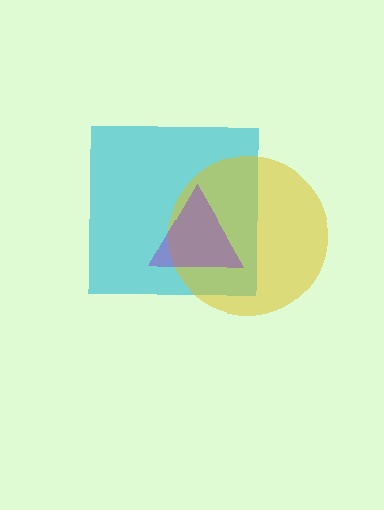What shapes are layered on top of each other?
The layered shapes are: a cyan square, a yellow circle, a purple triangle.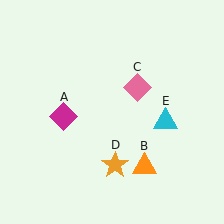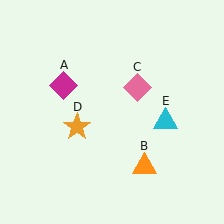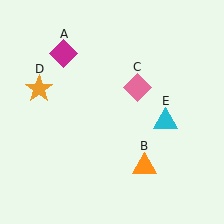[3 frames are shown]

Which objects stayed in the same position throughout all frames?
Orange triangle (object B) and pink diamond (object C) and cyan triangle (object E) remained stationary.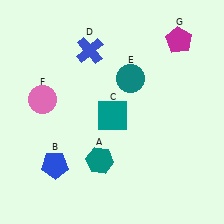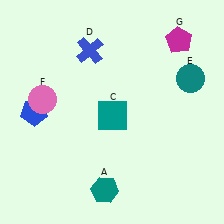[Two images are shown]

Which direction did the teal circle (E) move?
The teal circle (E) moved right.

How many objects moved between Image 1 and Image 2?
3 objects moved between the two images.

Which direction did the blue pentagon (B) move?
The blue pentagon (B) moved up.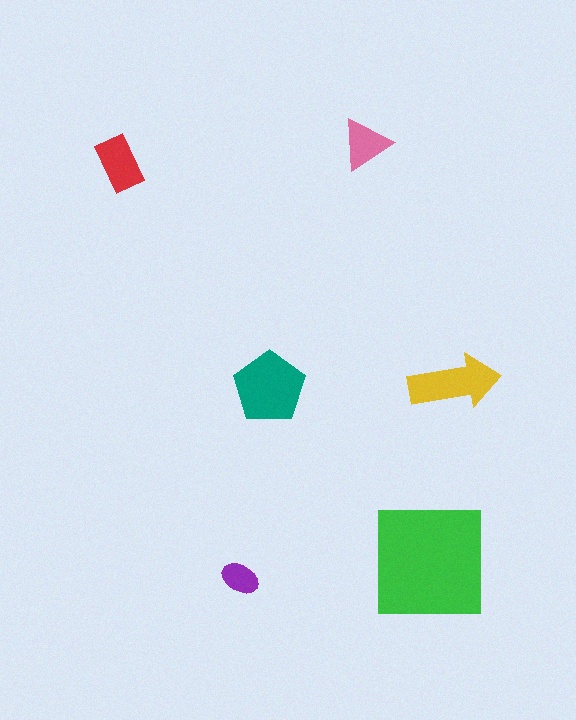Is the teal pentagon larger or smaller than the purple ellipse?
Larger.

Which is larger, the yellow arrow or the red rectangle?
The yellow arrow.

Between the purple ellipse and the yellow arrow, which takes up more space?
The yellow arrow.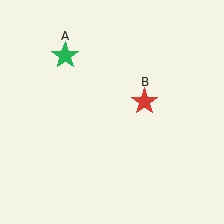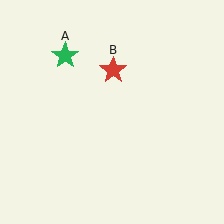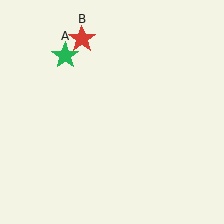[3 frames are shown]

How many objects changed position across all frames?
1 object changed position: red star (object B).